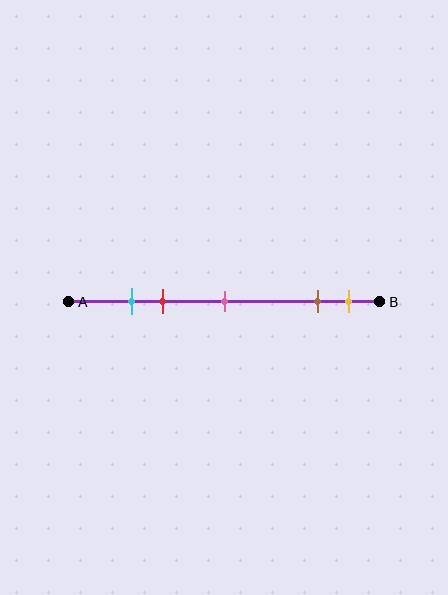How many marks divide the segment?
There are 5 marks dividing the segment.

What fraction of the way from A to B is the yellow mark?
The yellow mark is approximately 90% (0.9) of the way from A to B.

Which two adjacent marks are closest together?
The cyan and red marks are the closest adjacent pair.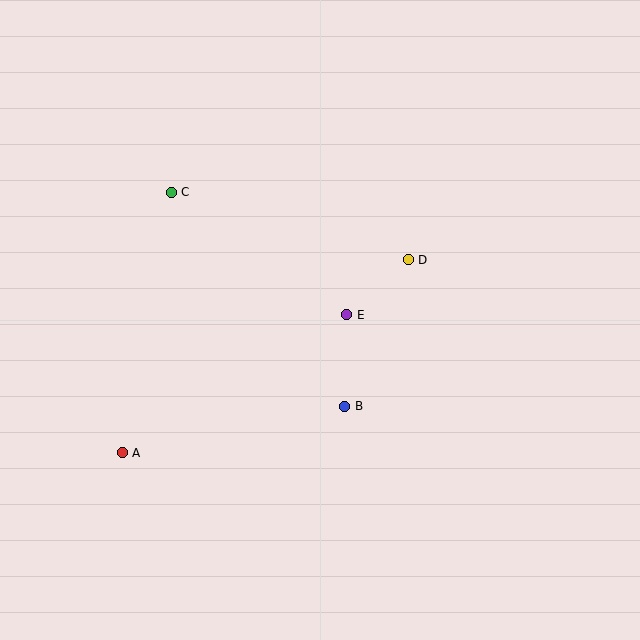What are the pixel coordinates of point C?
Point C is at (171, 192).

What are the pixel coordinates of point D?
Point D is at (408, 260).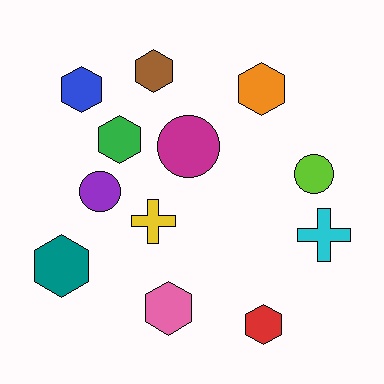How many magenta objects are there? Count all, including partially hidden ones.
There is 1 magenta object.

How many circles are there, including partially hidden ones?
There are 3 circles.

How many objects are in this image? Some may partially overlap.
There are 12 objects.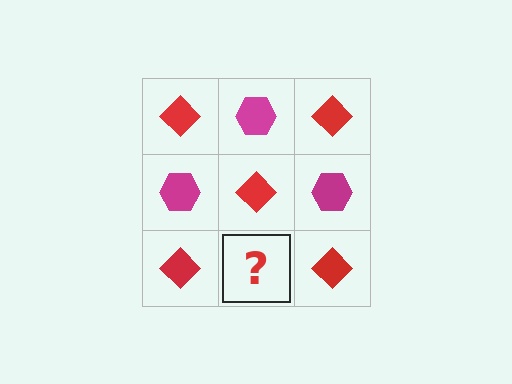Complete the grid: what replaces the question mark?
The question mark should be replaced with a magenta hexagon.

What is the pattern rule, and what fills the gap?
The rule is that it alternates red diamond and magenta hexagon in a checkerboard pattern. The gap should be filled with a magenta hexagon.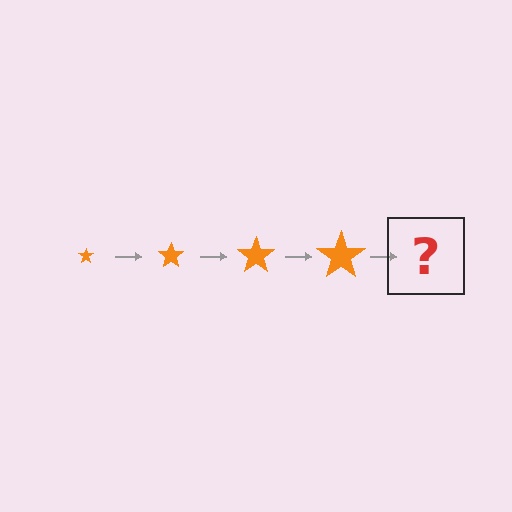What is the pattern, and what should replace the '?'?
The pattern is that the star gets progressively larger each step. The '?' should be an orange star, larger than the previous one.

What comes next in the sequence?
The next element should be an orange star, larger than the previous one.